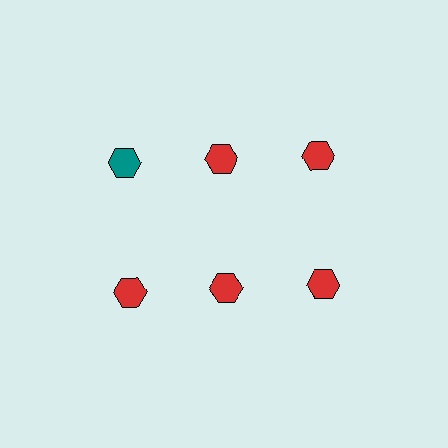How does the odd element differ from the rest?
It has a different color: teal instead of red.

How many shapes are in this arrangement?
There are 6 shapes arranged in a grid pattern.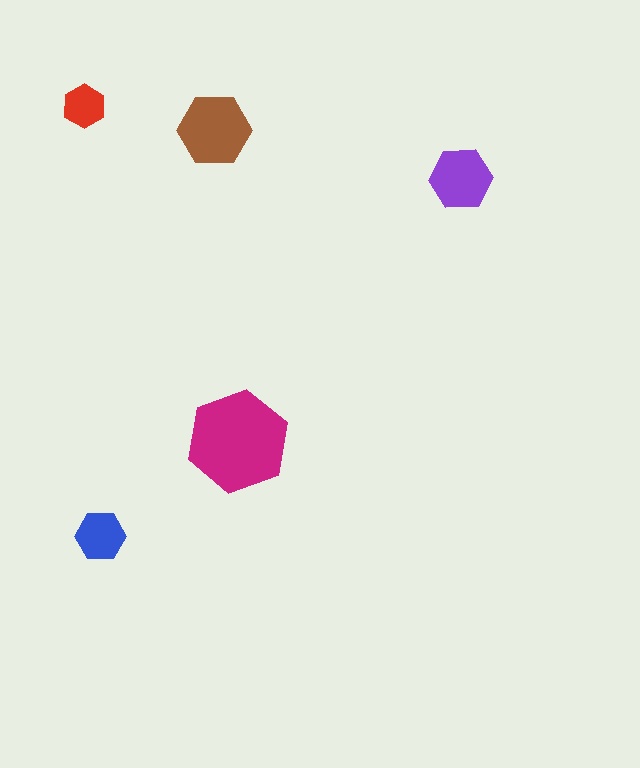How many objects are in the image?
There are 5 objects in the image.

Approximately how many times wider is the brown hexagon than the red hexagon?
About 1.5 times wider.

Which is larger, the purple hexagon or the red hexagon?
The purple one.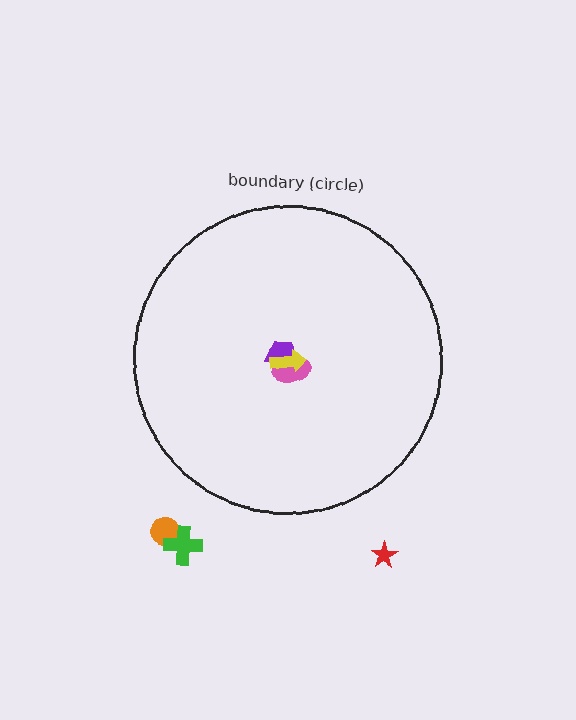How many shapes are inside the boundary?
3 inside, 3 outside.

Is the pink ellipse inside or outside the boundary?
Inside.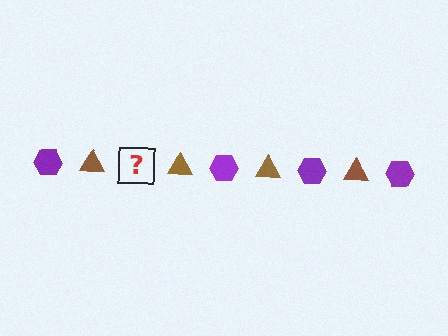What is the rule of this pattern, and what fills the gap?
The rule is that the pattern alternates between purple hexagon and brown triangle. The gap should be filled with a purple hexagon.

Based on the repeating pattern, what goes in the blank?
The blank should be a purple hexagon.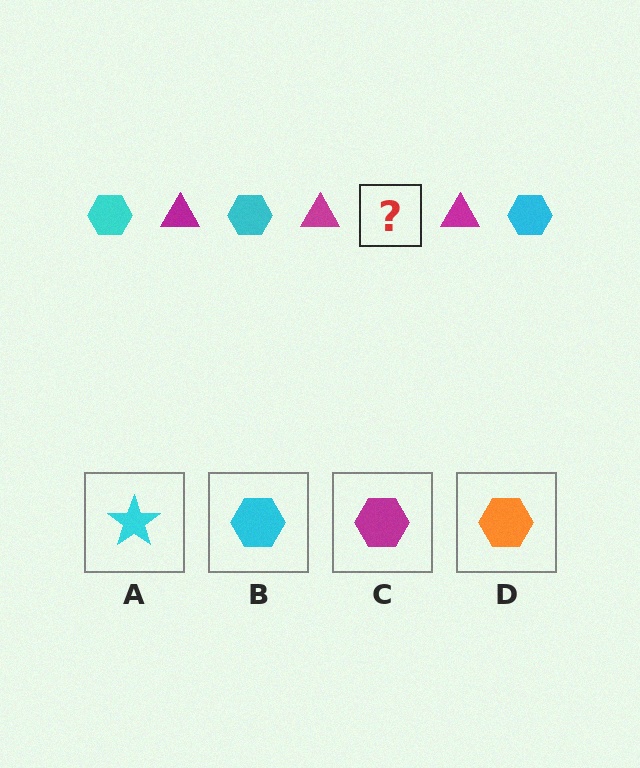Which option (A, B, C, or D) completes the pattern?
B.